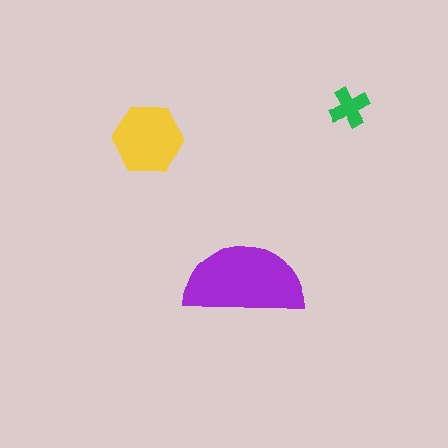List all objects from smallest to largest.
The green cross, the yellow hexagon, the purple semicircle.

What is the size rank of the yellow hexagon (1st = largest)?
2nd.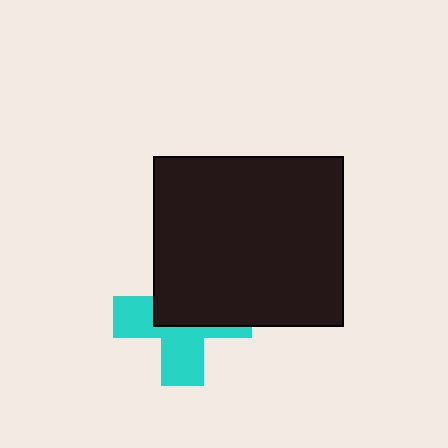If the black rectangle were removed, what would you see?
You would see the complete cyan cross.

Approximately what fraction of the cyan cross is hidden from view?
Roughly 52% of the cyan cross is hidden behind the black rectangle.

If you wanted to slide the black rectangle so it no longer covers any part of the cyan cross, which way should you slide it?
Slide it up — that is the most direct way to separate the two shapes.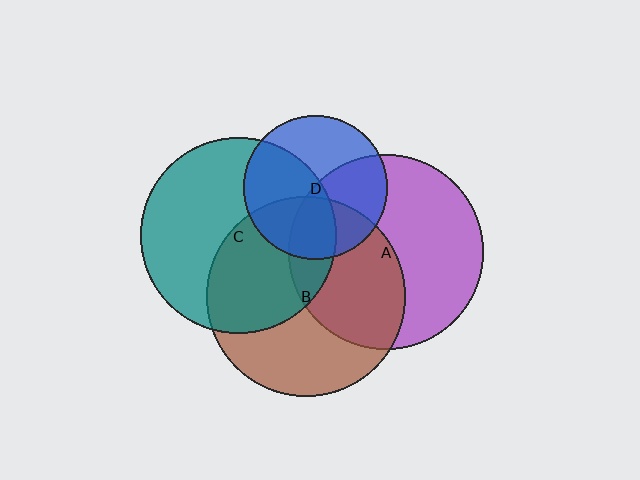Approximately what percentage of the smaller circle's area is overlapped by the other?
Approximately 50%.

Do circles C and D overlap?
Yes.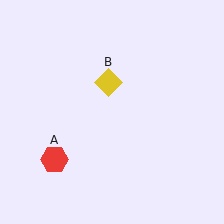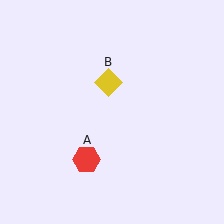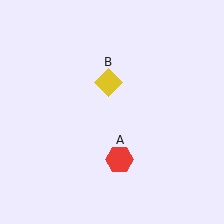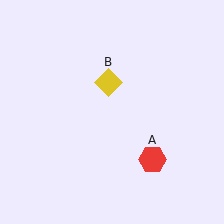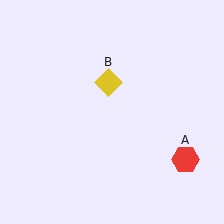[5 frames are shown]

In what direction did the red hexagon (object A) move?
The red hexagon (object A) moved right.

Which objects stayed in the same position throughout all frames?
Yellow diamond (object B) remained stationary.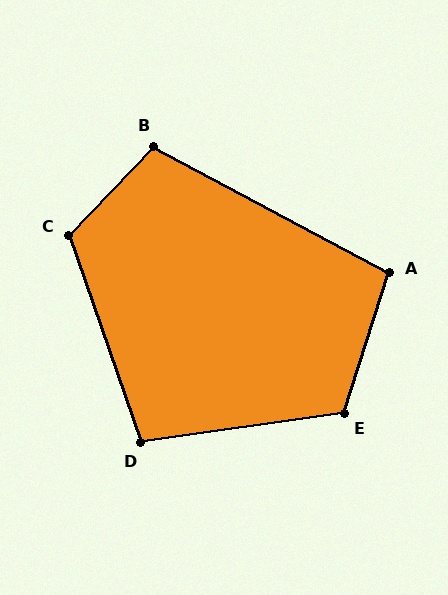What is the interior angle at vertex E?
Approximately 116 degrees (obtuse).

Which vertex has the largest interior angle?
C, at approximately 117 degrees.